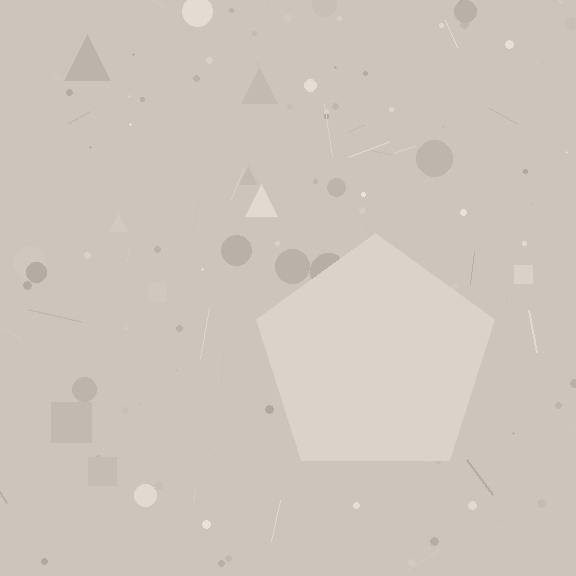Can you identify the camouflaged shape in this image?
The camouflaged shape is a pentagon.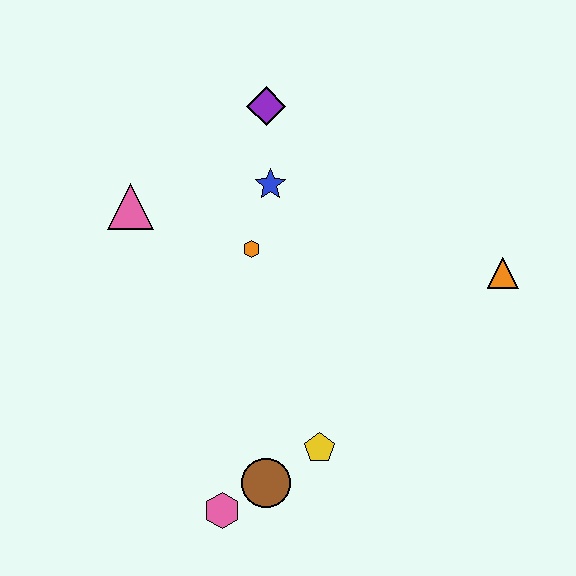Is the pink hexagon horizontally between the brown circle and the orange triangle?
No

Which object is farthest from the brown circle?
The purple diamond is farthest from the brown circle.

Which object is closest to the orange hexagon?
The blue star is closest to the orange hexagon.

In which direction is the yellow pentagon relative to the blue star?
The yellow pentagon is below the blue star.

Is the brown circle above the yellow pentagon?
No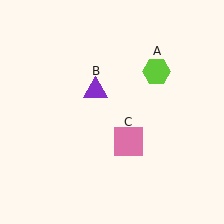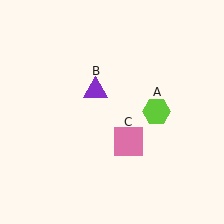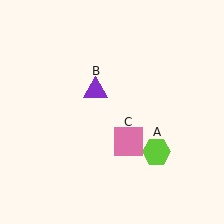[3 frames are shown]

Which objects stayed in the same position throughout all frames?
Purple triangle (object B) and pink square (object C) remained stationary.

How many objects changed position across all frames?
1 object changed position: lime hexagon (object A).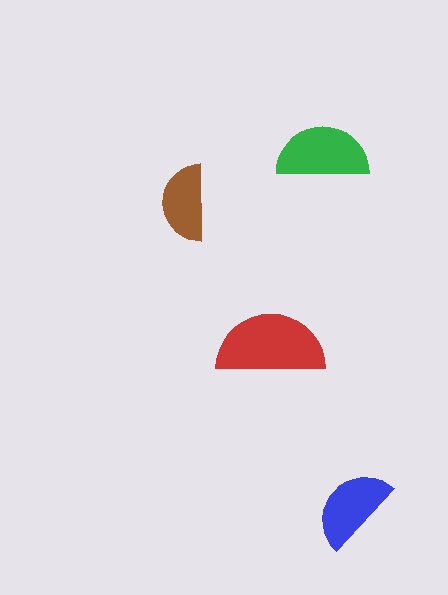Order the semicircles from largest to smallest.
the red one, the green one, the blue one, the brown one.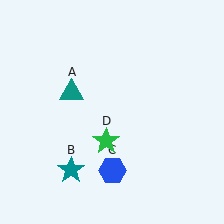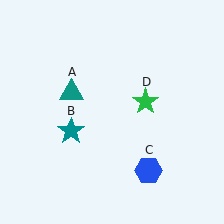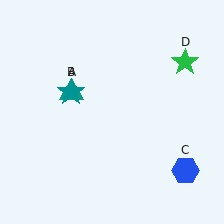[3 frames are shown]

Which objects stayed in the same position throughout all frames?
Teal triangle (object A) remained stationary.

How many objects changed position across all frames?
3 objects changed position: teal star (object B), blue hexagon (object C), green star (object D).